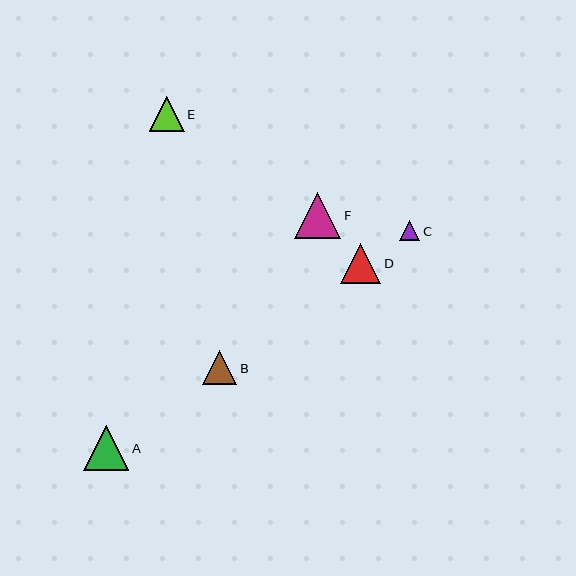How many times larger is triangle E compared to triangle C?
Triangle E is approximately 1.7 times the size of triangle C.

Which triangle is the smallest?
Triangle C is the smallest with a size of approximately 20 pixels.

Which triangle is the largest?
Triangle F is the largest with a size of approximately 46 pixels.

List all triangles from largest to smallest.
From largest to smallest: F, A, D, E, B, C.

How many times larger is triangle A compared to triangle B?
Triangle A is approximately 1.3 times the size of triangle B.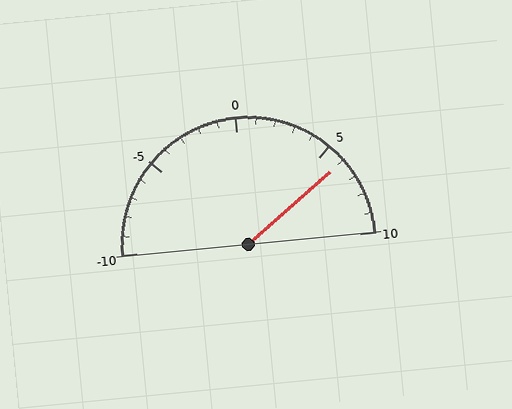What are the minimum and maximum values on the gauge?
The gauge ranges from -10 to 10.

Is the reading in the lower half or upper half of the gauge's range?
The reading is in the upper half of the range (-10 to 10).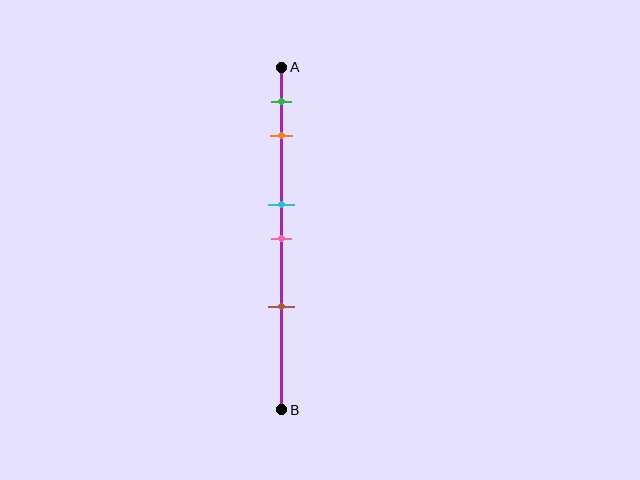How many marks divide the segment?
There are 5 marks dividing the segment.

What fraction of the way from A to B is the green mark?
The green mark is approximately 10% (0.1) of the way from A to B.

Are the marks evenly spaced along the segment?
No, the marks are not evenly spaced.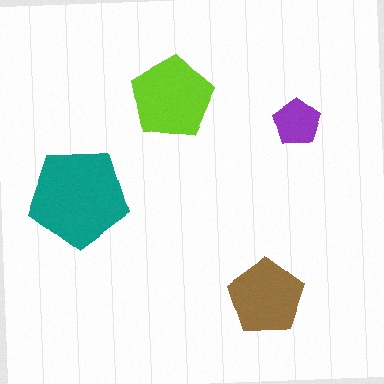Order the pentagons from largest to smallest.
the teal one, the lime one, the brown one, the purple one.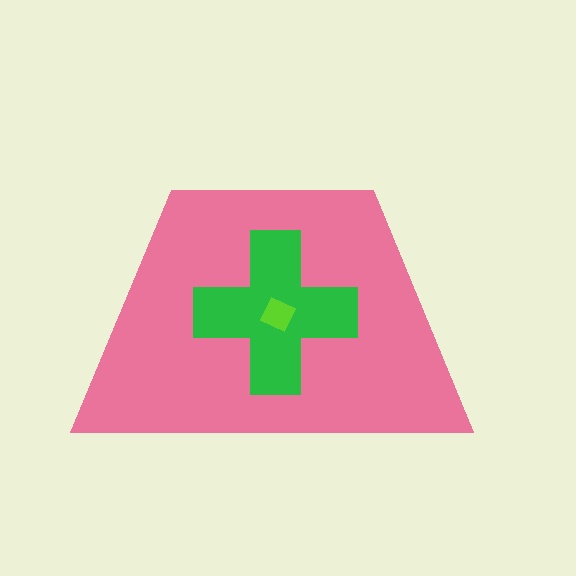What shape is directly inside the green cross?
The lime diamond.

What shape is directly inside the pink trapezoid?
The green cross.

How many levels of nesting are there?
3.